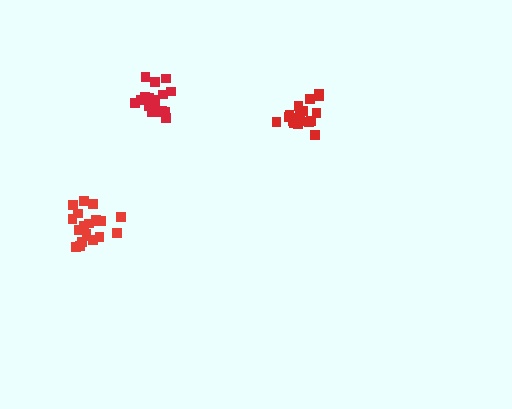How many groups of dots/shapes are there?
There are 3 groups.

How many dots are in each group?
Group 1: 20 dots, Group 2: 20 dots, Group 3: 18 dots (58 total).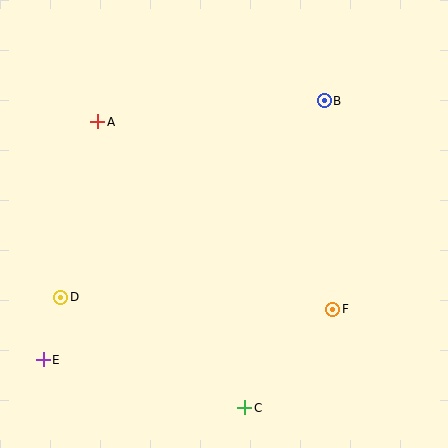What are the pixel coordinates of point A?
Point A is at (98, 122).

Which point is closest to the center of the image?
Point F at (333, 309) is closest to the center.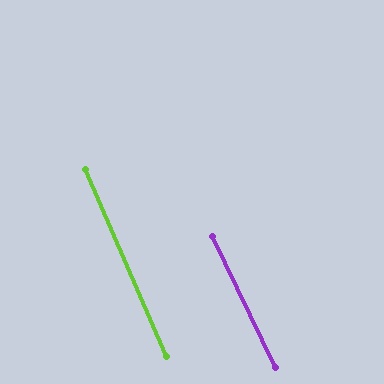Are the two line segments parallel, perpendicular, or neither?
Parallel — their directions differ by only 2.0°.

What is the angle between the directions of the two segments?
Approximately 2 degrees.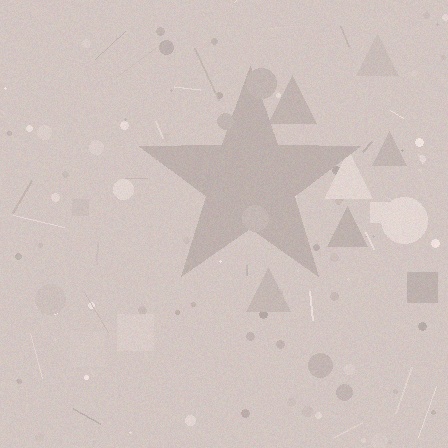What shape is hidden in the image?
A star is hidden in the image.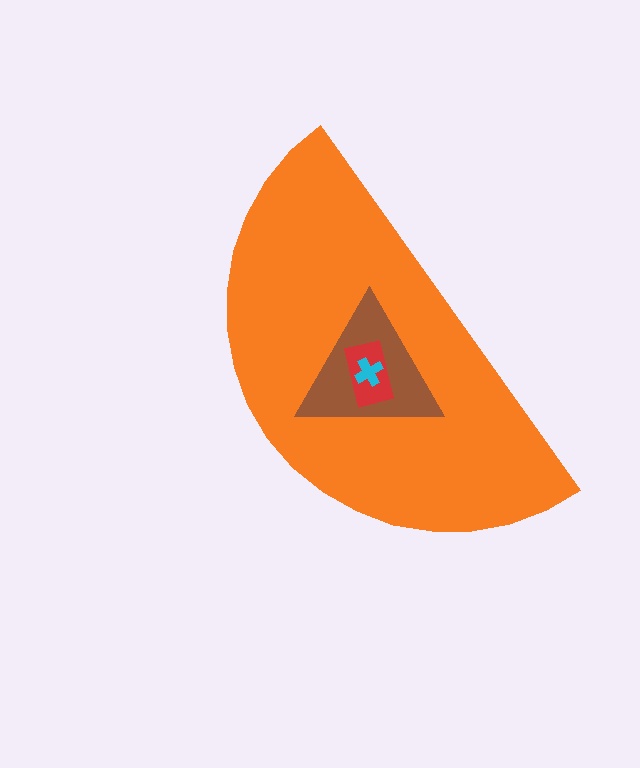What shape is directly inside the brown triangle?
The red rectangle.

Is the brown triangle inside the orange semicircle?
Yes.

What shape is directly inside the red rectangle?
The cyan cross.